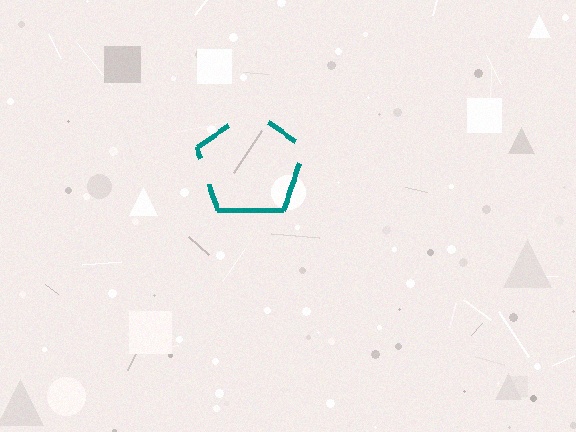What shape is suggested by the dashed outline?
The dashed outline suggests a pentagon.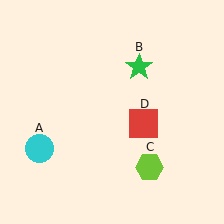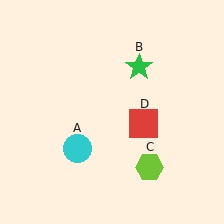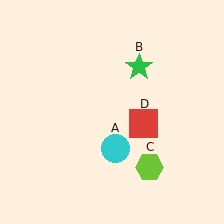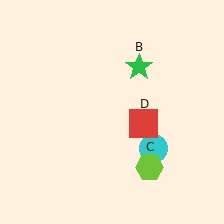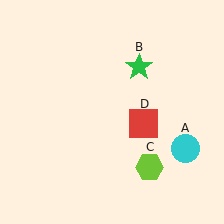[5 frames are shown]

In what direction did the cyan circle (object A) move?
The cyan circle (object A) moved right.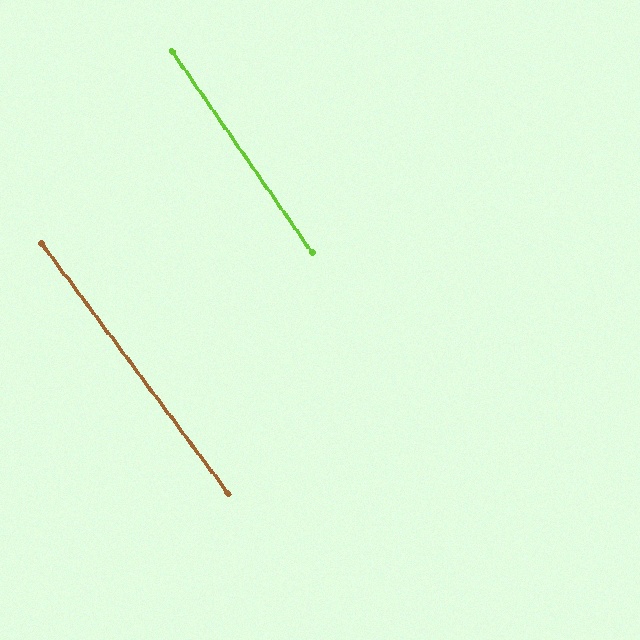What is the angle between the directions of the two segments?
Approximately 2 degrees.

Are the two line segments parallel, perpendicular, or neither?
Parallel — their directions differ by only 1.9°.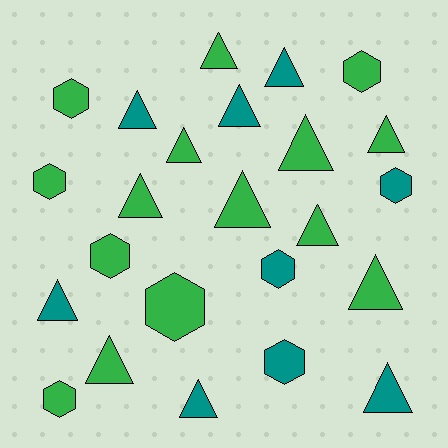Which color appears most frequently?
Green, with 15 objects.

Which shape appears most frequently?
Triangle, with 15 objects.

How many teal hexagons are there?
There are 3 teal hexagons.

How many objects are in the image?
There are 24 objects.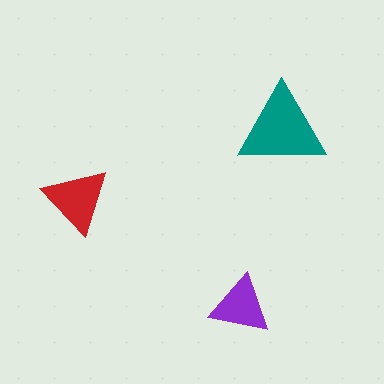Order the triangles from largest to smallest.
the teal one, the red one, the purple one.